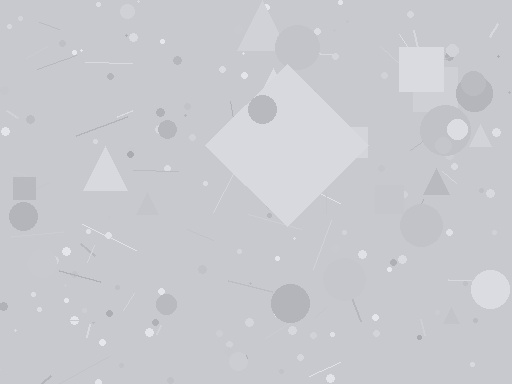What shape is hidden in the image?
A diamond is hidden in the image.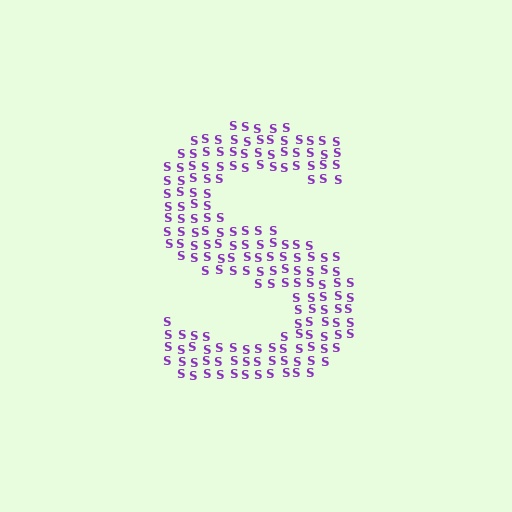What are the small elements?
The small elements are letter S's.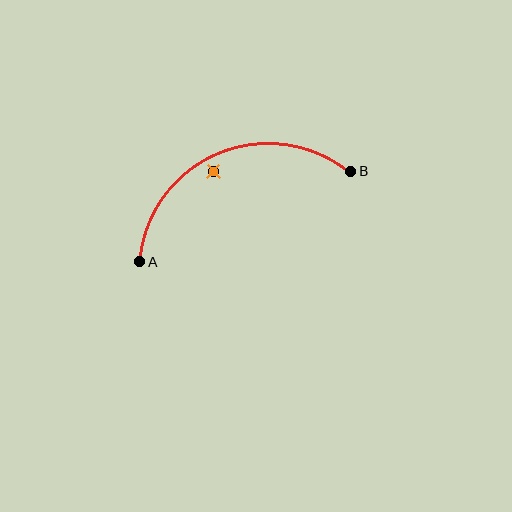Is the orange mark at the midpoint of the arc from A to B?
No — the orange mark does not lie on the arc at all. It sits slightly inside the curve.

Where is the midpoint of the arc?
The arc midpoint is the point on the curve farthest from the straight line joining A and B. It sits above that line.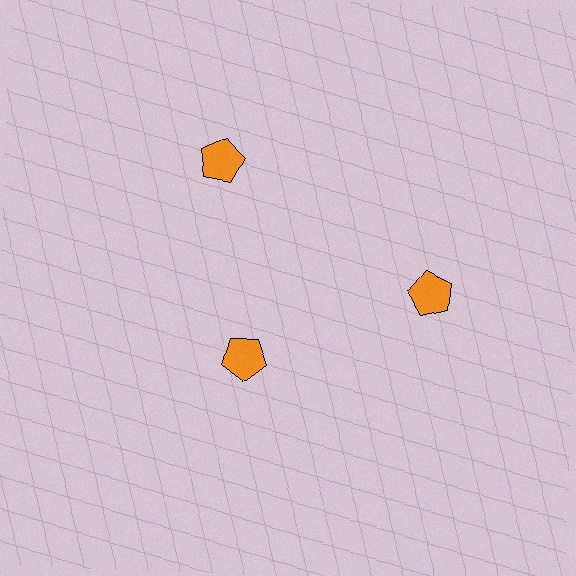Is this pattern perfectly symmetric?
No. The 3 orange pentagons are arranged in a ring, but one element near the 7 o'clock position is pulled inward toward the center, breaking the 3-fold rotational symmetry.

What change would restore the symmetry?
The symmetry would be restored by moving it outward, back onto the ring so that all 3 pentagons sit at equal angles and equal distance from the center.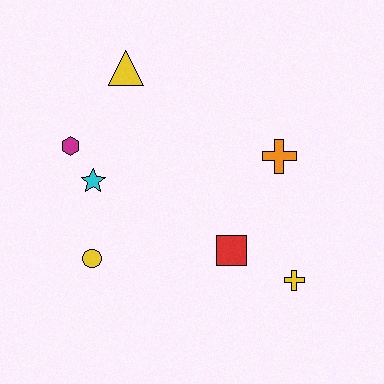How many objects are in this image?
There are 7 objects.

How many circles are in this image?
There is 1 circle.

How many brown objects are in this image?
There are no brown objects.